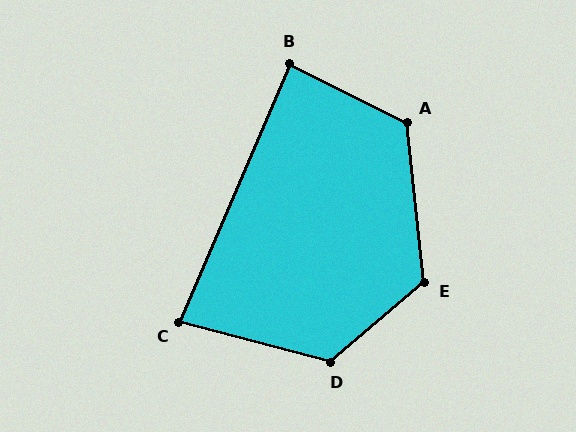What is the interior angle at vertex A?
Approximately 122 degrees (obtuse).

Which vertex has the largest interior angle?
D, at approximately 125 degrees.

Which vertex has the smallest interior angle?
C, at approximately 82 degrees.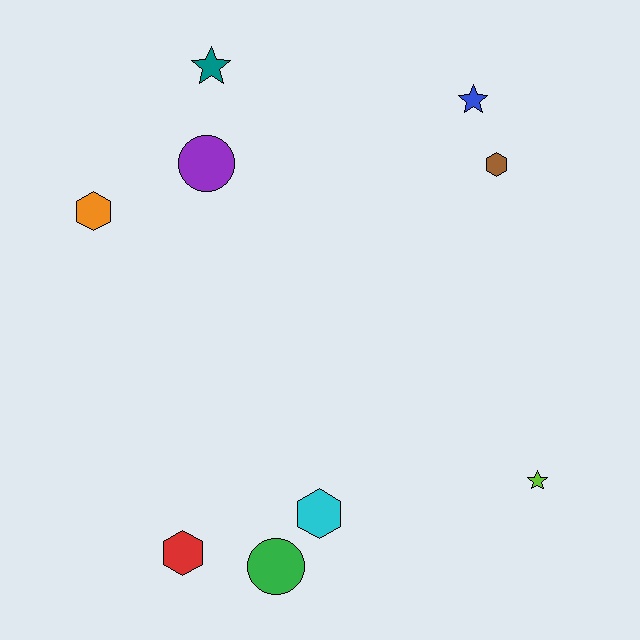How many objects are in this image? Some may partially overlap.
There are 9 objects.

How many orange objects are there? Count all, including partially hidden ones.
There is 1 orange object.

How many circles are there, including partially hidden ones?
There are 2 circles.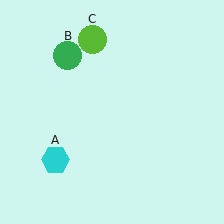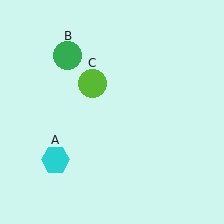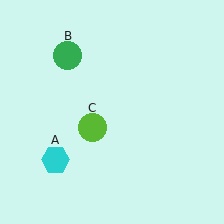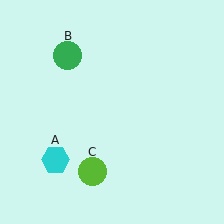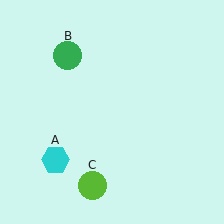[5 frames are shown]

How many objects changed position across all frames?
1 object changed position: lime circle (object C).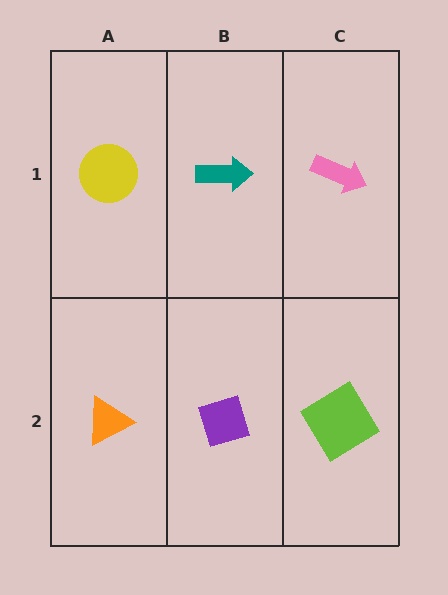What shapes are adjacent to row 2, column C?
A pink arrow (row 1, column C), a purple diamond (row 2, column B).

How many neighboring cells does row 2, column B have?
3.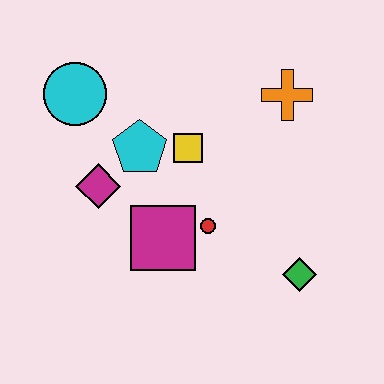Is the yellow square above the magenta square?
Yes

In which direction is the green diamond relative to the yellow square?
The green diamond is below the yellow square.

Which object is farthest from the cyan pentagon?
The green diamond is farthest from the cyan pentagon.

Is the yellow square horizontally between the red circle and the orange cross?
No